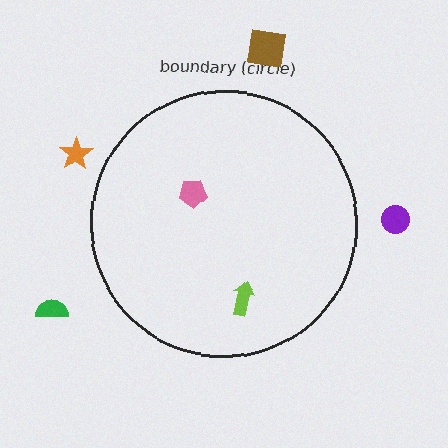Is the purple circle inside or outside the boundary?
Outside.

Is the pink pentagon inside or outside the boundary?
Inside.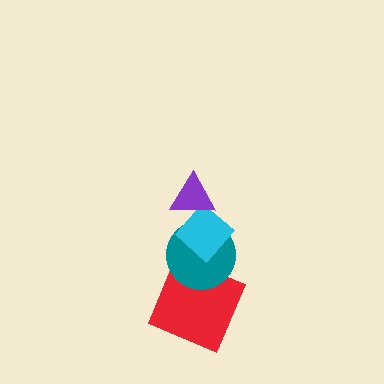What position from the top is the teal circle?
The teal circle is 3rd from the top.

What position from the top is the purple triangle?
The purple triangle is 1st from the top.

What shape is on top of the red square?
The teal circle is on top of the red square.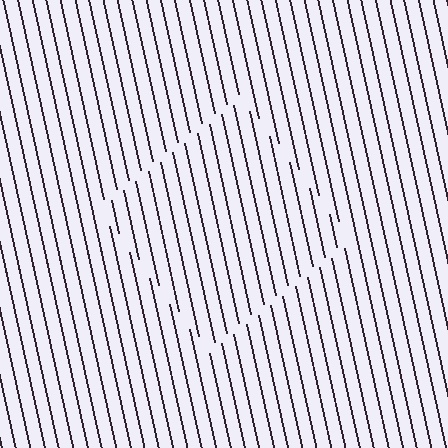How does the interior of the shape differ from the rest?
The interior of the shape contains the same grating, shifted by half a period — the contour is defined by the phase discontinuity where line-ends from the inner and outer gratings abut.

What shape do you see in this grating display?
An illusory square. The interior of the shape contains the same grating, shifted by half a period — the contour is defined by the phase discontinuity where line-ends from the inner and outer gratings abut.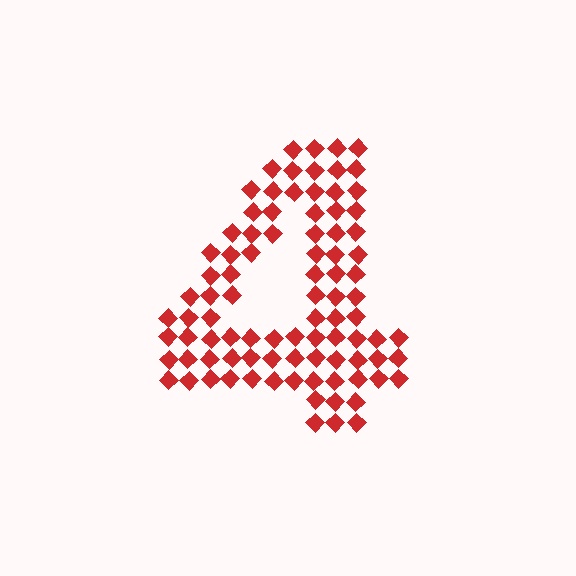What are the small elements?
The small elements are diamonds.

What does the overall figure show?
The overall figure shows the digit 4.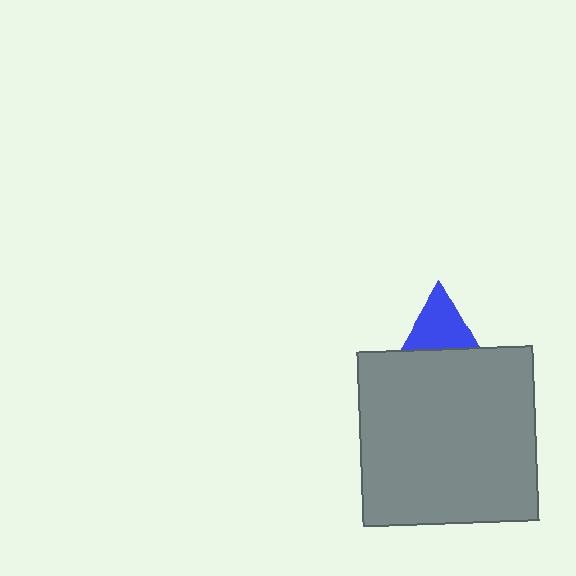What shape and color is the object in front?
The object in front is a gray rectangle.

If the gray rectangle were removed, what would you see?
You would see the complete blue triangle.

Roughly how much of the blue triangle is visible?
A small part of it is visible (roughly 34%).